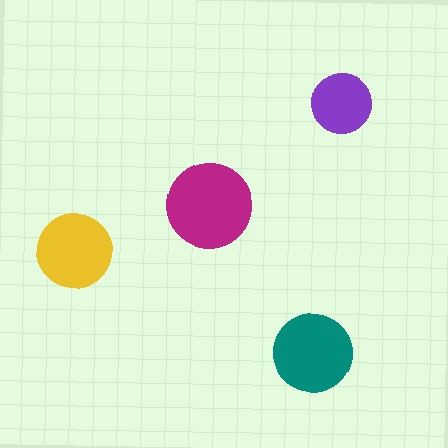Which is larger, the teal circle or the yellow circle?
The teal one.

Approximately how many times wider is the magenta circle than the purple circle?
About 1.5 times wider.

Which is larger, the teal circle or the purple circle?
The teal one.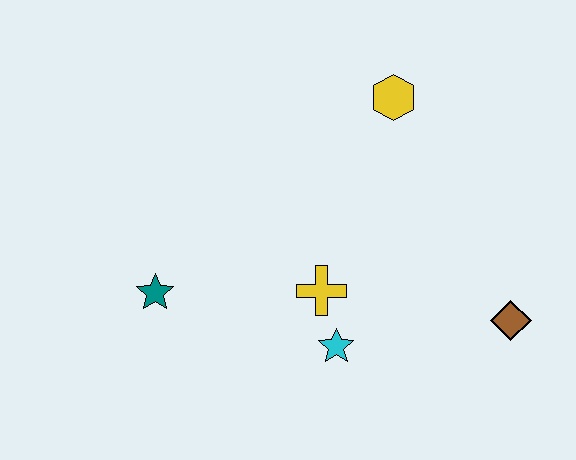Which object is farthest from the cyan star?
The yellow hexagon is farthest from the cyan star.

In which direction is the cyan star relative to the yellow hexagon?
The cyan star is below the yellow hexagon.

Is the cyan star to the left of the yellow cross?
No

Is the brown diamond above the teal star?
No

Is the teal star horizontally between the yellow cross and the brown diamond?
No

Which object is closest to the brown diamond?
The cyan star is closest to the brown diamond.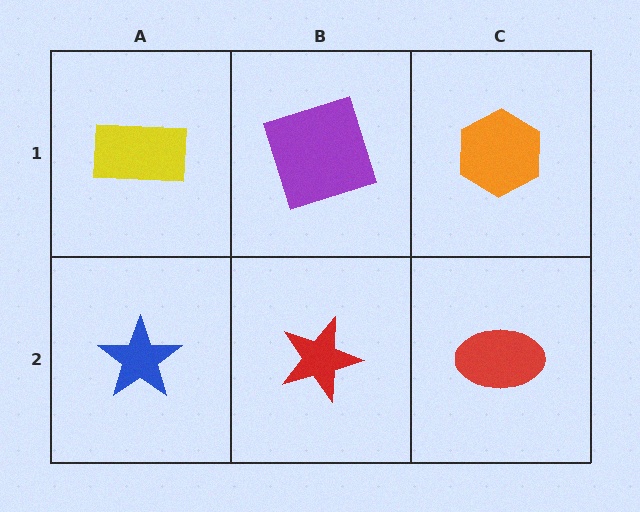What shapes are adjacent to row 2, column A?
A yellow rectangle (row 1, column A), a red star (row 2, column B).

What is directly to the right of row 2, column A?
A red star.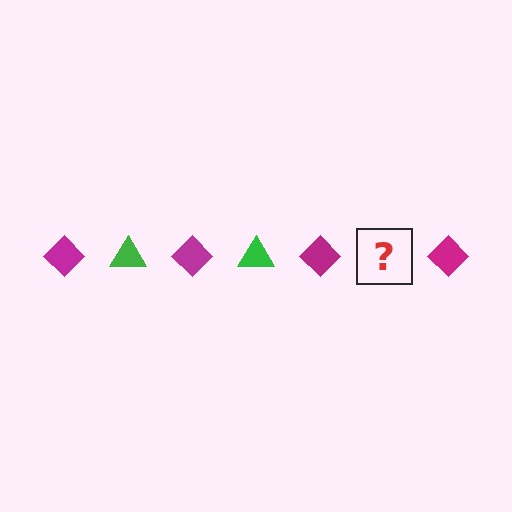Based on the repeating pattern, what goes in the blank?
The blank should be a green triangle.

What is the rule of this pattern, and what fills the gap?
The rule is that the pattern alternates between magenta diamond and green triangle. The gap should be filled with a green triangle.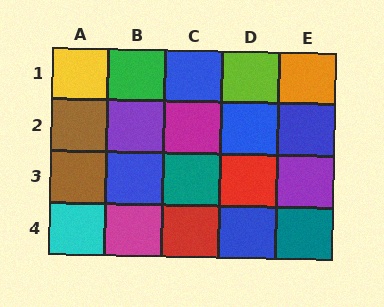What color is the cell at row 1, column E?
Orange.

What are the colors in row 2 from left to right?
Brown, purple, magenta, blue, blue.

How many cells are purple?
2 cells are purple.